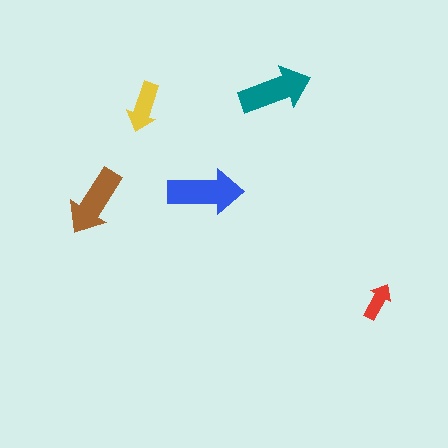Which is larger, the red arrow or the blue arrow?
The blue one.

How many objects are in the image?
There are 5 objects in the image.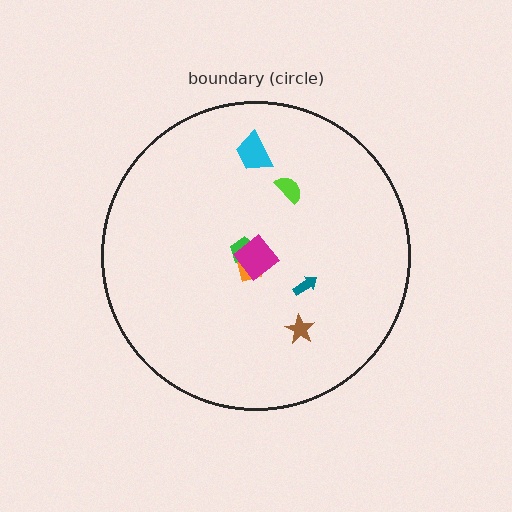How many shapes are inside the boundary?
7 inside, 0 outside.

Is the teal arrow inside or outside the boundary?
Inside.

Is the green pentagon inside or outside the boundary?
Inside.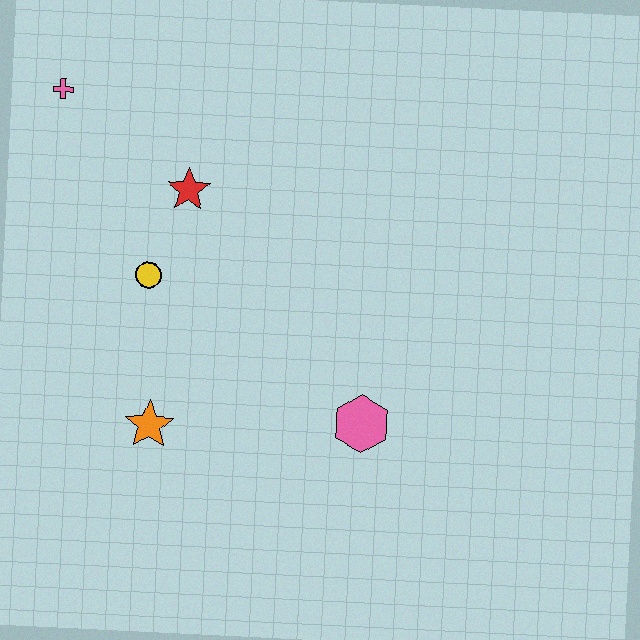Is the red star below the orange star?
No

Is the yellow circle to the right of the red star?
No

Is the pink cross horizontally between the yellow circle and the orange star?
No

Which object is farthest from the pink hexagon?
The pink cross is farthest from the pink hexagon.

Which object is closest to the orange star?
The yellow circle is closest to the orange star.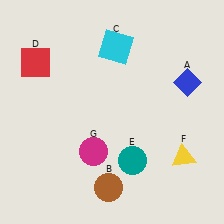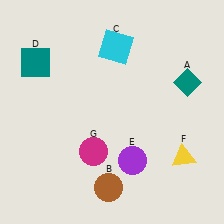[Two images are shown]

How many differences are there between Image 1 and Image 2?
There are 3 differences between the two images.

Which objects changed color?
A changed from blue to teal. D changed from red to teal. E changed from teal to purple.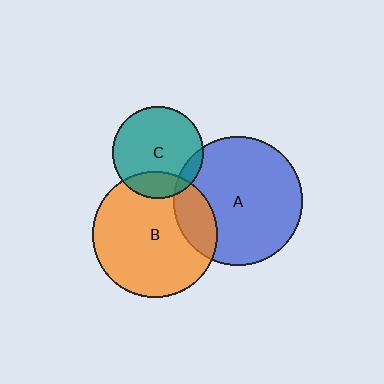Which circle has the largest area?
Circle A (blue).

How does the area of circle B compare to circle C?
Approximately 1.9 times.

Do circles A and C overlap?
Yes.